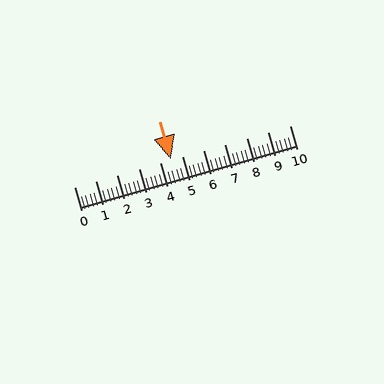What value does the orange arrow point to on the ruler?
The orange arrow points to approximately 4.5.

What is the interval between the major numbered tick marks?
The major tick marks are spaced 1 units apart.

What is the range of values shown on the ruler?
The ruler shows values from 0 to 10.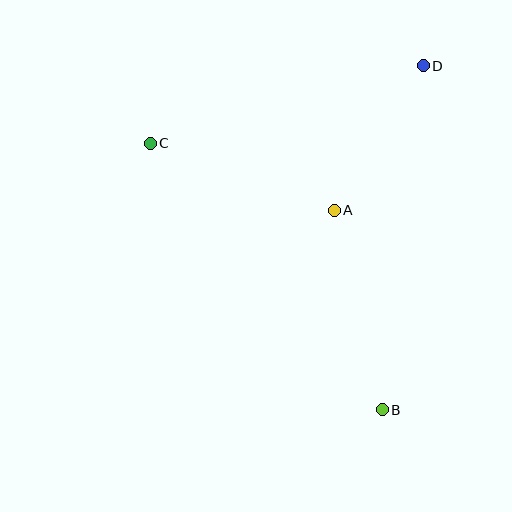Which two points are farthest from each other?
Points B and C are farthest from each other.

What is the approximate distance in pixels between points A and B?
The distance between A and B is approximately 205 pixels.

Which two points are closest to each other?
Points A and D are closest to each other.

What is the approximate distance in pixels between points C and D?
The distance between C and D is approximately 284 pixels.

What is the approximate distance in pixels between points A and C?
The distance between A and C is approximately 196 pixels.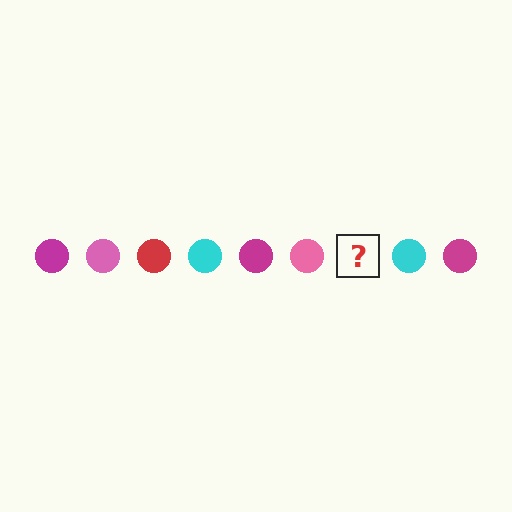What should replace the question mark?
The question mark should be replaced with a red circle.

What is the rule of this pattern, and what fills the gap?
The rule is that the pattern cycles through magenta, pink, red, cyan circles. The gap should be filled with a red circle.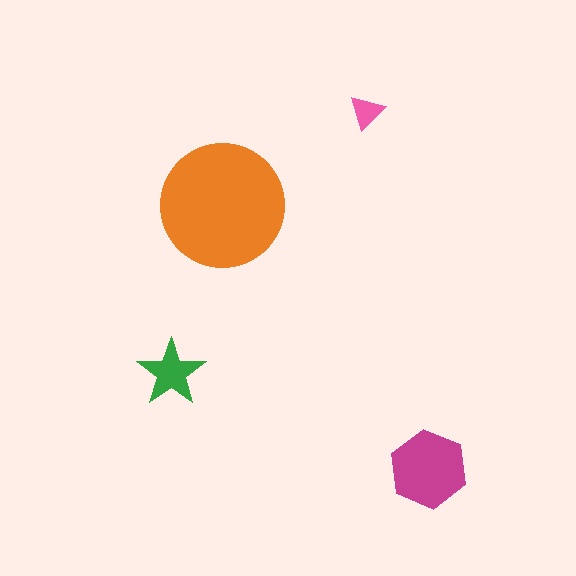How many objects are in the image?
There are 4 objects in the image.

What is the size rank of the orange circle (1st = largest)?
1st.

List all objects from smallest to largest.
The pink triangle, the green star, the magenta hexagon, the orange circle.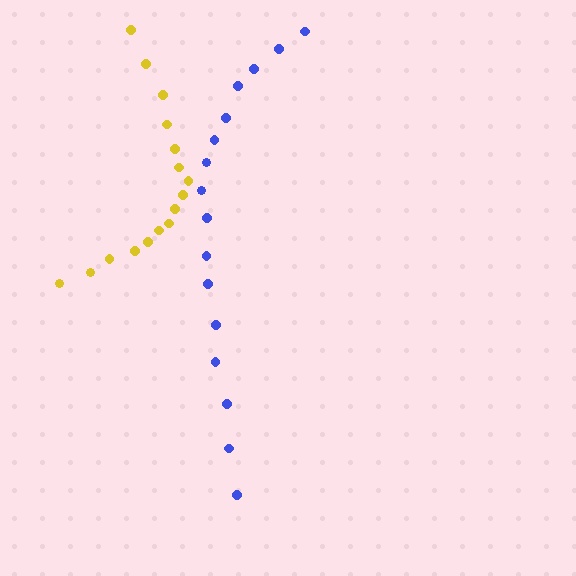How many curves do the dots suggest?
There are 2 distinct paths.